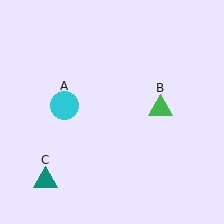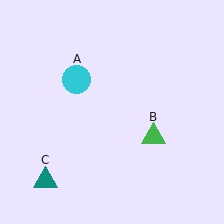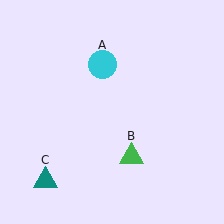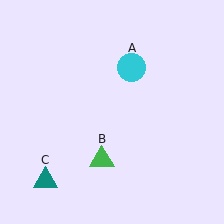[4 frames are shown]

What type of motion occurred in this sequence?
The cyan circle (object A), green triangle (object B) rotated clockwise around the center of the scene.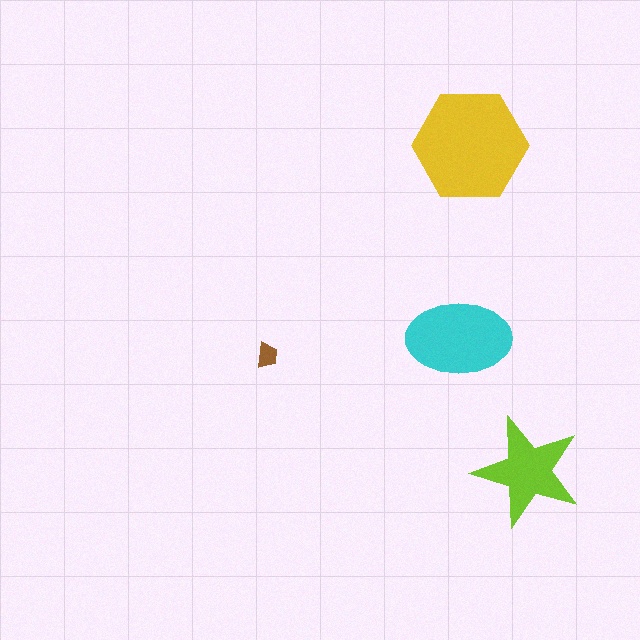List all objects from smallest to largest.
The brown trapezoid, the lime star, the cyan ellipse, the yellow hexagon.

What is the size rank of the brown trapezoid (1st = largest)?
4th.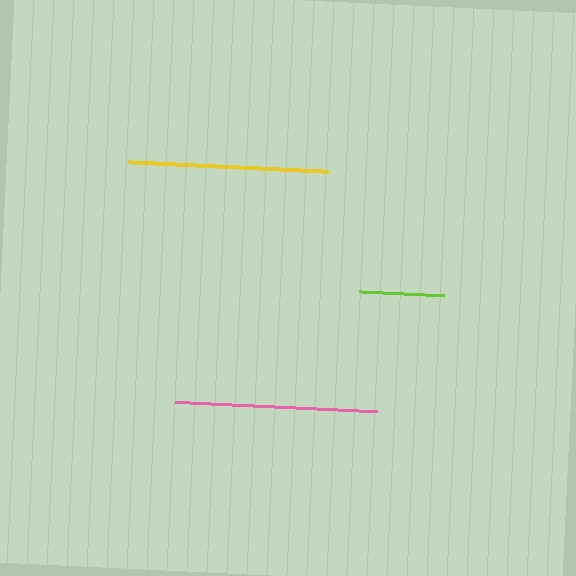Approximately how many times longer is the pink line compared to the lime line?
The pink line is approximately 2.4 times the length of the lime line.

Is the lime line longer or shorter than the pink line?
The pink line is longer than the lime line.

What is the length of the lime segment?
The lime segment is approximately 85 pixels long.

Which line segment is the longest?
The pink line is the longest at approximately 202 pixels.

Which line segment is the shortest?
The lime line is the shortest at approximately 85 pixels.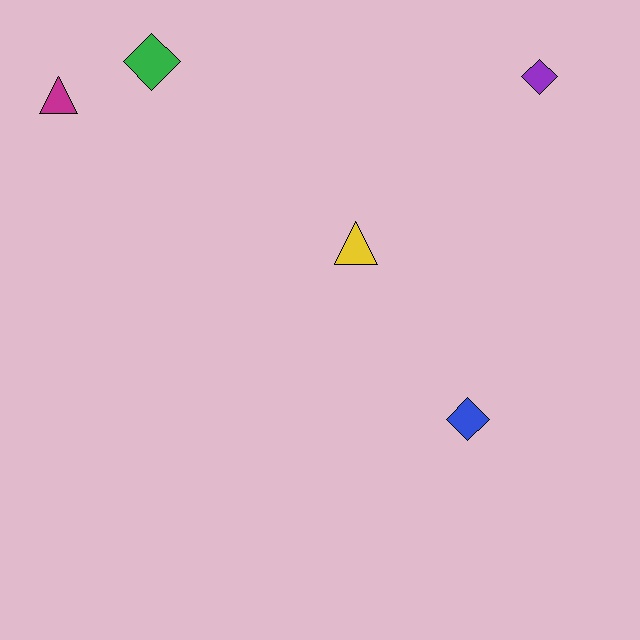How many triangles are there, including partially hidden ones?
There are 2 triangles.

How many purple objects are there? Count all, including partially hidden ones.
There is 1 purple object.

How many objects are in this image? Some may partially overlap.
There are 5 objects.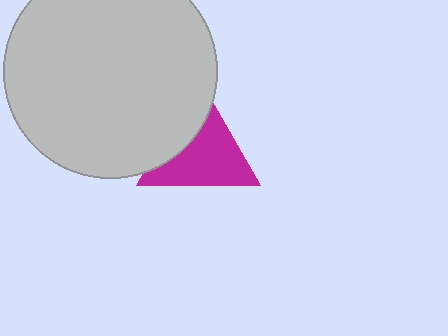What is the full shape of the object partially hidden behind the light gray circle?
The partially hidden object is a magenta triangle.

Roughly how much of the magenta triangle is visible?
Most of it is visible (roughly 66%).